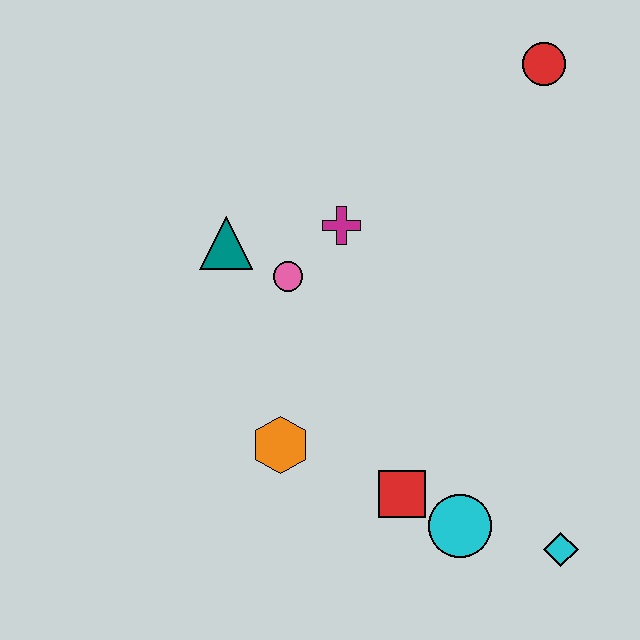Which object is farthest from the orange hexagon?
The red circle is farthest from the orange hexagon.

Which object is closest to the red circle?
The magenta cross is closest to the red circle.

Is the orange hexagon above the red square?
Yes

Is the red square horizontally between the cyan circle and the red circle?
No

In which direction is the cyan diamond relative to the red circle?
The cyan diamond is below the red circle.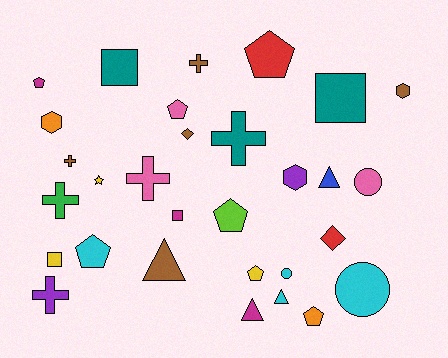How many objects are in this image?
There are 30 objects.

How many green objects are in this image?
There is 1 green object.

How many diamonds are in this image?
There are 2 diamonds.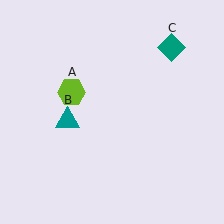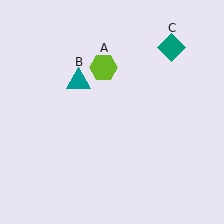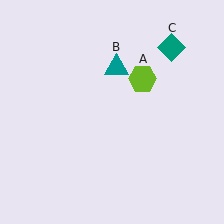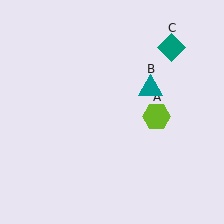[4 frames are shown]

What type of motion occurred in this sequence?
The lime hexagon (object A), teal triangle (object B) rotated clockwise around the center of the scene.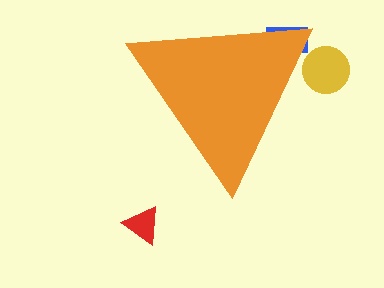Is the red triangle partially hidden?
No, the red triangle is fully visible.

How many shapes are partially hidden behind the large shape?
2 shapes are partially hidden.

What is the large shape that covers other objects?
An orange triangle.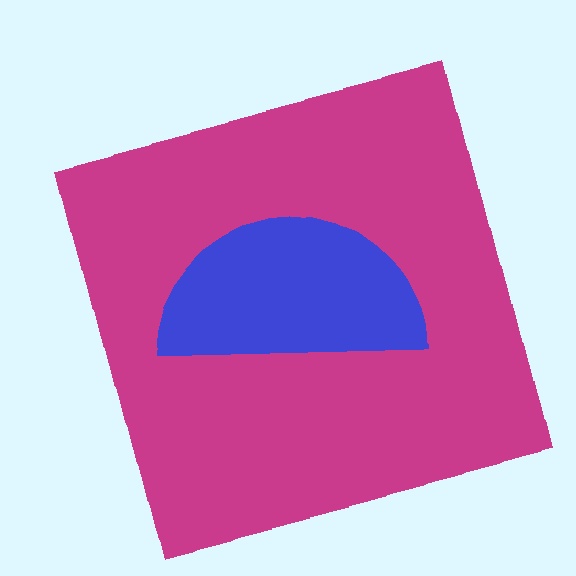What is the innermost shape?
The blue semicircle.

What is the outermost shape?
The magenta square.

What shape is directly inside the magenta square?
The blue semicircle.